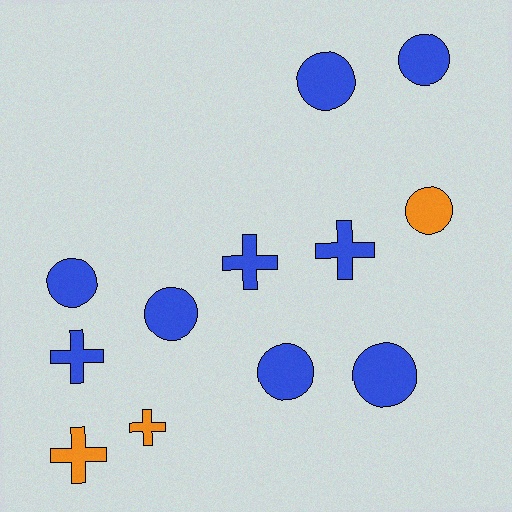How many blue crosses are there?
There are 3 blue crosses.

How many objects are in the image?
There are 12 objects.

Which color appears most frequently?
Blue, with 9 objects.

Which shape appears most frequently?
Circle, with 7 objects.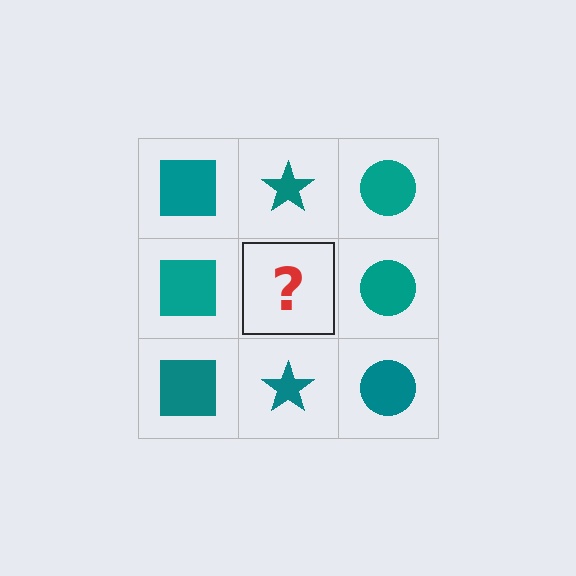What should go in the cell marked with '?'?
The missing cell should contain a teal star.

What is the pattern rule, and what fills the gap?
The rule is that each column has a consistent shape. The gap should be filled with a teal star.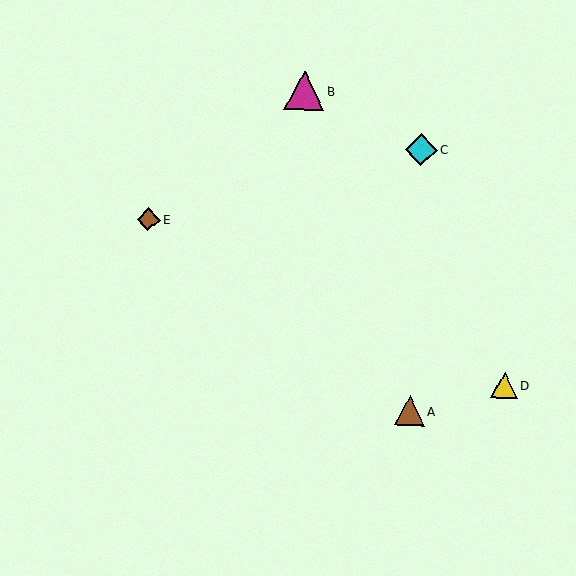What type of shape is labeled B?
Shape B is a magenta triangle.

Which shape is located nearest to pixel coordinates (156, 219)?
The brown diamond (labeled E) at (149, 219) is nearest to that location.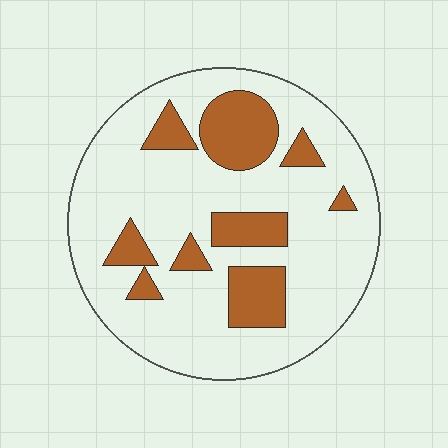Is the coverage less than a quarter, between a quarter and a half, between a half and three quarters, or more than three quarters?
Less than a quarter.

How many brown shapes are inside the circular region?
9.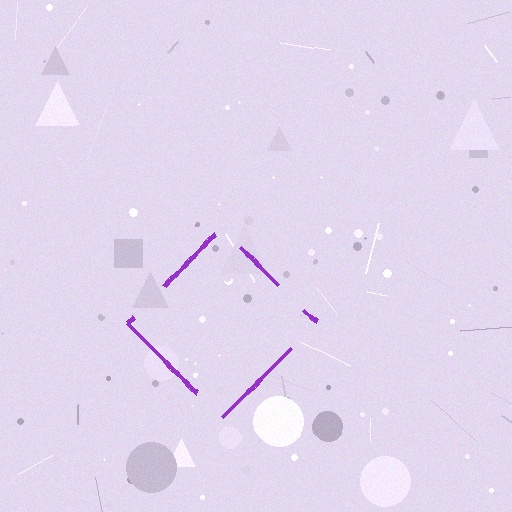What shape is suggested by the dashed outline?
The dashed outline suggests a diamond.